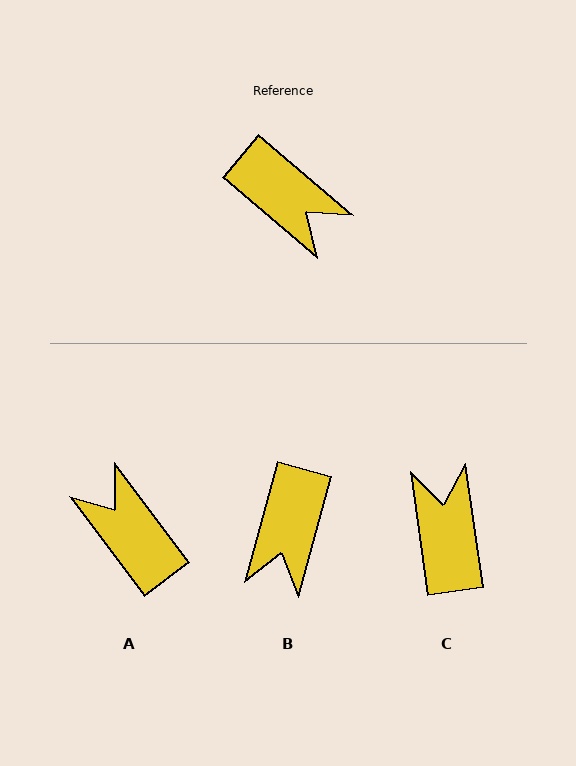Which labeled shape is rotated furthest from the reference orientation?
A, about 168 degrees away.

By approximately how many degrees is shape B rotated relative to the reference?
Approximately 65 degrees clockwise.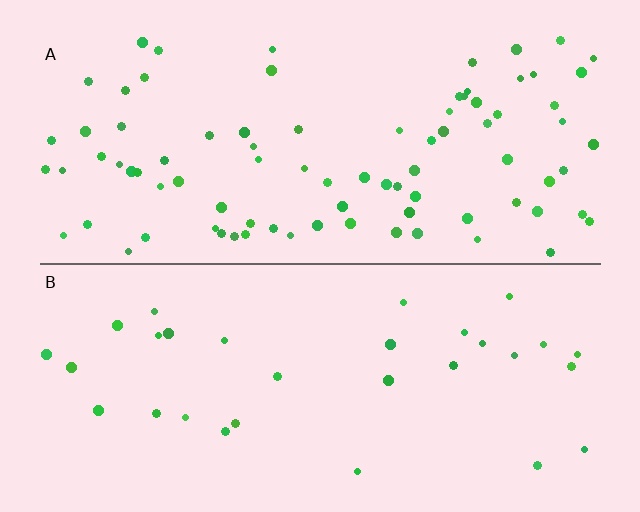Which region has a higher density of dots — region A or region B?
A (the top).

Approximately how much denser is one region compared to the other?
Approximately 2.7× — region A over region B.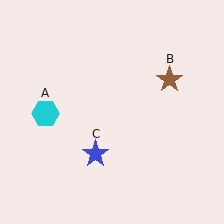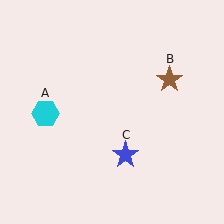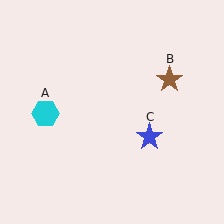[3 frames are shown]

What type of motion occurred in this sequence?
The blue star (object C) rotated counterclockwise around the center of the scene.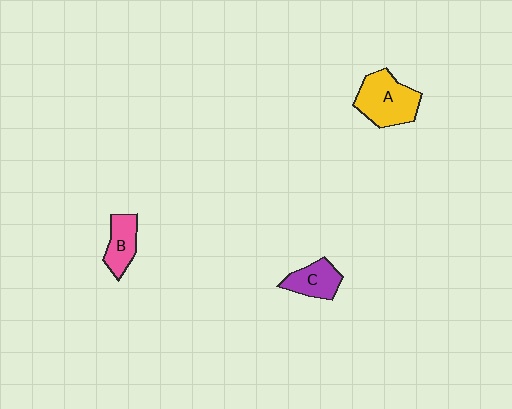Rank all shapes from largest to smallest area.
From largest to smallest: A (yellow), C (purple), B (pink).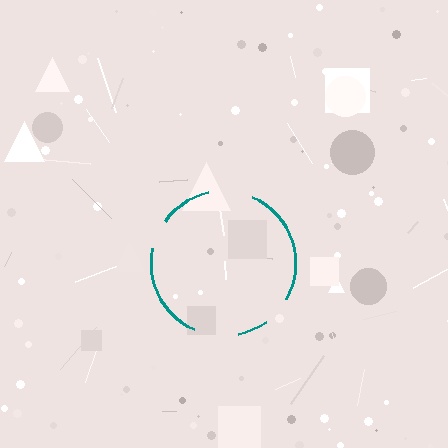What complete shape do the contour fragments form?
The contour fragments form a circle.